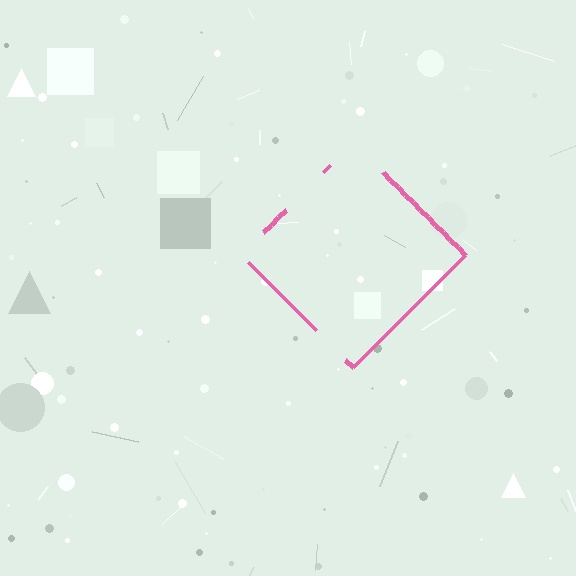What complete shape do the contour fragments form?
The contour fragments form a diamond.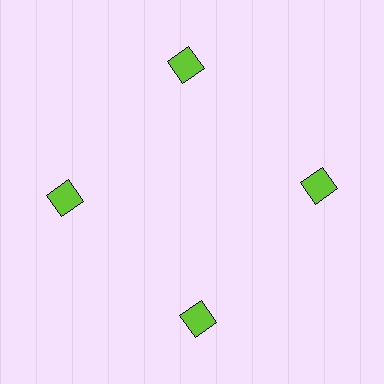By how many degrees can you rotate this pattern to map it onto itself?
The pattern maps onto itself every 90 degrees of rotation.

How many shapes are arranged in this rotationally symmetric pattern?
There are 4 shapes, arranged in 4 groups of 1.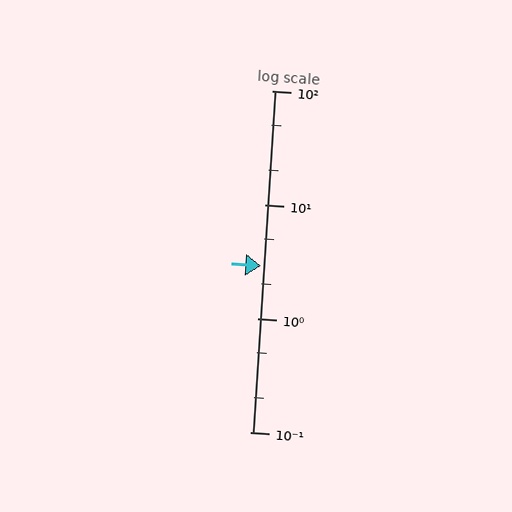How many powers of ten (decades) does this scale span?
The scale spans 3 decades, from 0.1 to 100.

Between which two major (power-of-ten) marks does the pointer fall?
The pointer is between 1 and 10.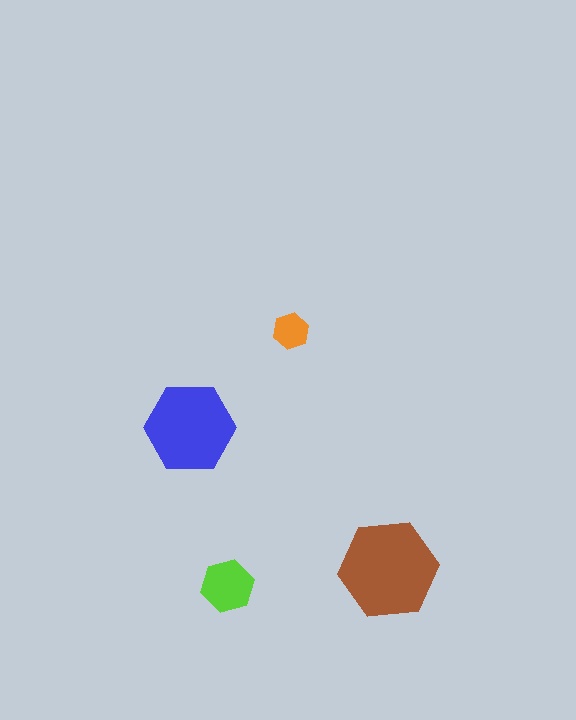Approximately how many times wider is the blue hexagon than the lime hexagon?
About 1.5 times wider.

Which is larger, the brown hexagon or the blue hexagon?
The brown one.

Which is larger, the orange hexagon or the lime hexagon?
The lime one.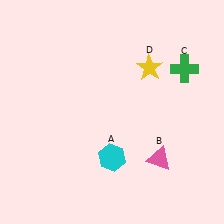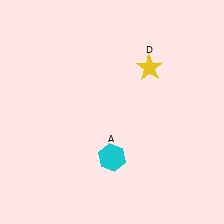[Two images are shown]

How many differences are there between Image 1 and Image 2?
There are 2 differences between the two images.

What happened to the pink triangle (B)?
The pink triangle (B) was removed in Image 2. It was in the bottom-right area of Image 1.